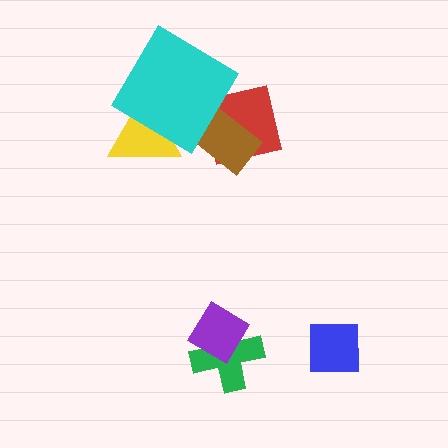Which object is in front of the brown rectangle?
The cyan diamond is in front of the brown rectangle.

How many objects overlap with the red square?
2 objects overlap with the red square.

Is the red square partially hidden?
Yes, it is partially covered by another shape.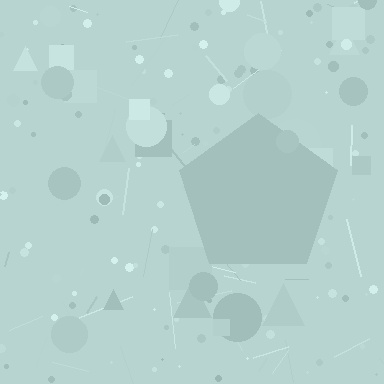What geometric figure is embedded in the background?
A pentagon is embedded in the background.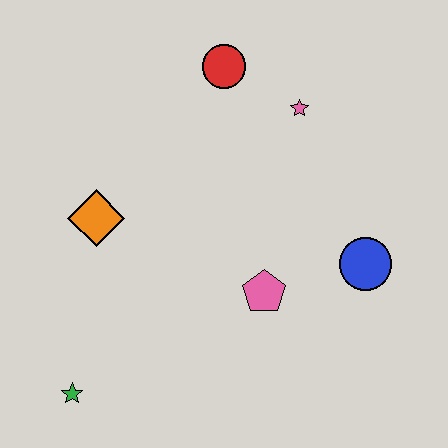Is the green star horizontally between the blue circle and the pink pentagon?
No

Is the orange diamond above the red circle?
No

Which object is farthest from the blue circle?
The green star is farthest from the blue circle.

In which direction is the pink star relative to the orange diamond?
The pink star is to the right of the orange diamond.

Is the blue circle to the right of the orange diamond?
Yes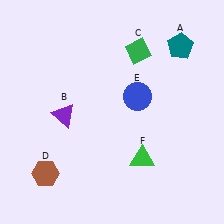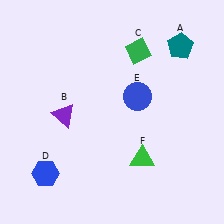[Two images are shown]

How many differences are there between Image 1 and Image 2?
There is 1 difference between the two images.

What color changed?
The hexagon (D) changed from brown in Image 1 to blue in Image 2.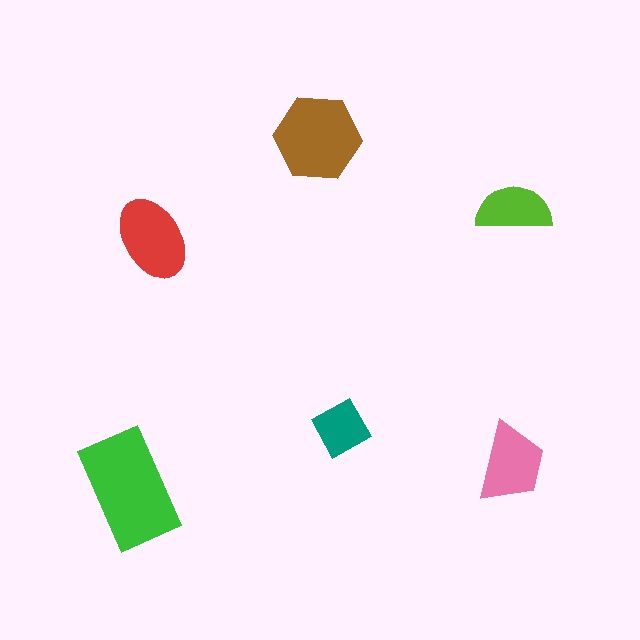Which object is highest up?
The brown hexagon is topmost.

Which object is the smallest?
The teal square.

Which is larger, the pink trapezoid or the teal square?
The pink trapezoid.